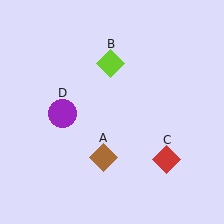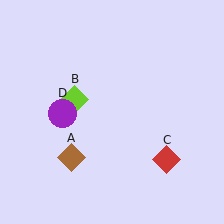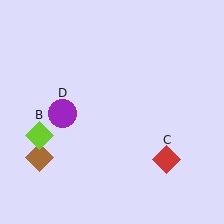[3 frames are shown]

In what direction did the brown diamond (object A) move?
The brown diamond (object A) moved left.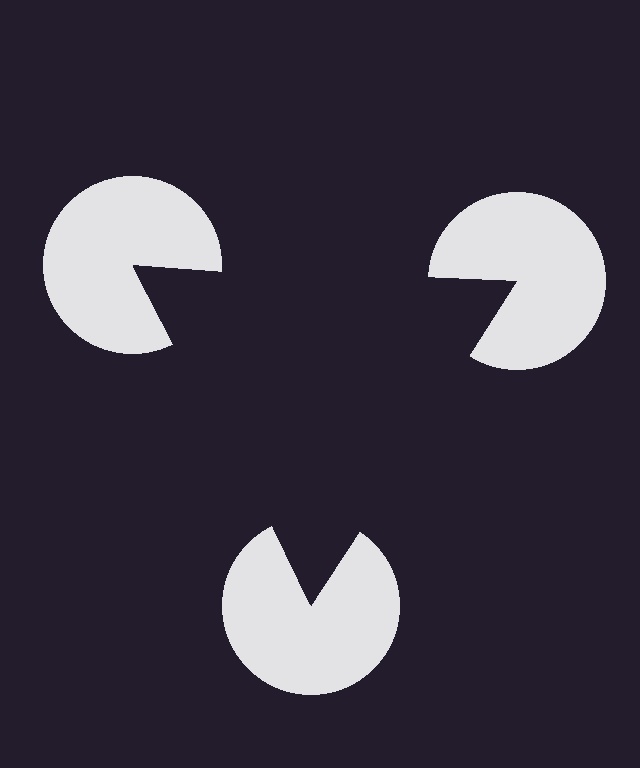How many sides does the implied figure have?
3 sides.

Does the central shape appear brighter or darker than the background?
It typically appears slightly darker than the background, even though no actual brightness change is drawn.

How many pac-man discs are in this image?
There are 3 — one at each vertex of the illusory triangle.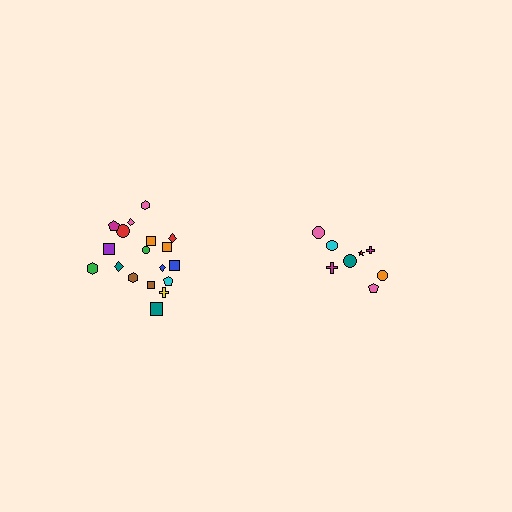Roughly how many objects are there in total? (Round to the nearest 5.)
Roughly 25 objects in total.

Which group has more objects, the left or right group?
The left group.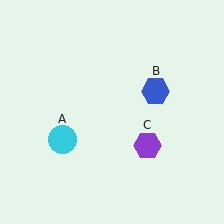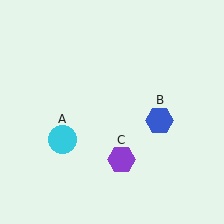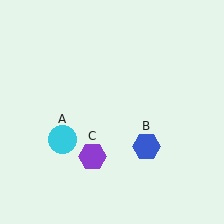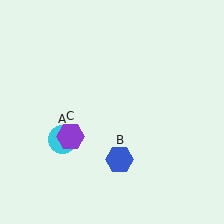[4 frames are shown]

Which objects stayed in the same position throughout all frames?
Cyan circle (object A) remained stationary.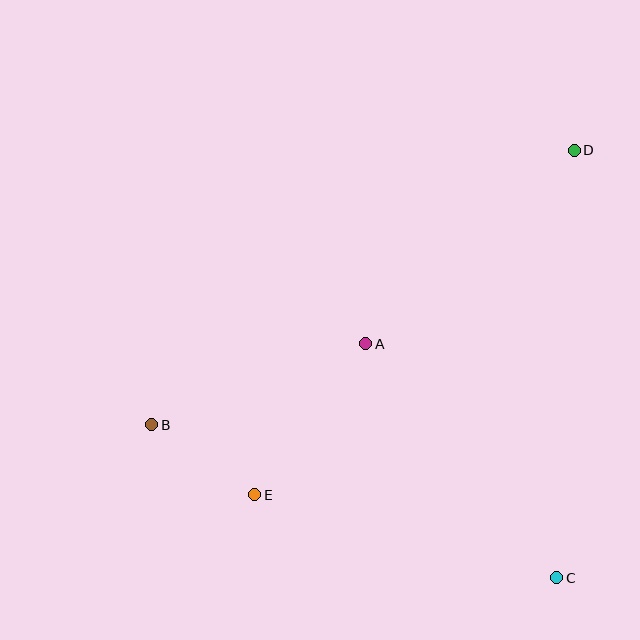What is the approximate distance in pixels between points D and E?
The distance between D and E is approximately 470 pixels.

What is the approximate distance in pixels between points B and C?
The distance between B and C is approximately 433 pixels.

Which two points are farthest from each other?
Points B and D are farthest from each other.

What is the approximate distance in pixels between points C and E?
The distance between C and E is approximately 313 pixels.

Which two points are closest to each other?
Points B and E are closest to each other.